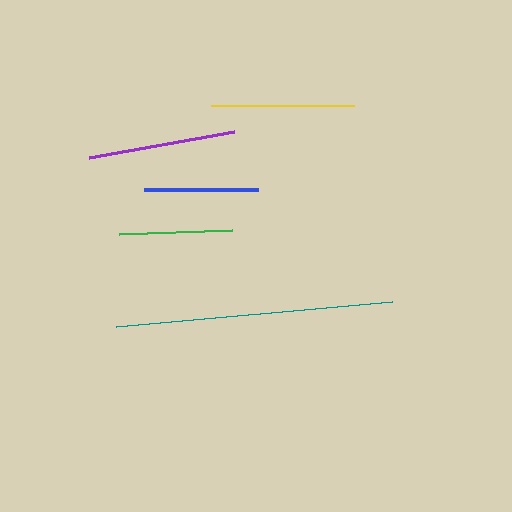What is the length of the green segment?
The green segment is approximately 113 pixels long.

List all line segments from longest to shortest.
From longest to shortest: teal, purple, yellow, blue, green.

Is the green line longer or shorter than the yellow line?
The yellow line is longer than the green line.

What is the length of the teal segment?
The teal segment is approximately 277 pixels long.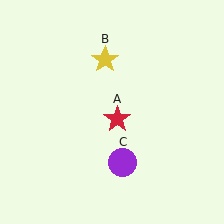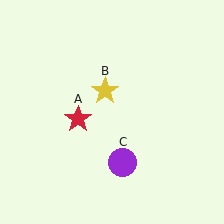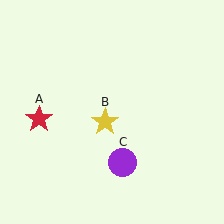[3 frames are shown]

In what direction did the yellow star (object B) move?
The yellow star (object B) moved down.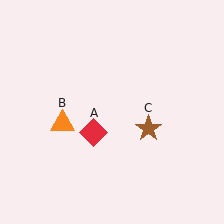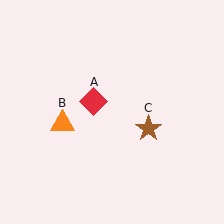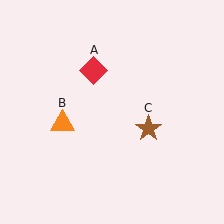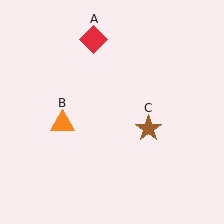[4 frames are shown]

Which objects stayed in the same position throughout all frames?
Orange triangle (object B) and brown star (object C) remained stationary.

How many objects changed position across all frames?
1 object changed position: red diamond (object A).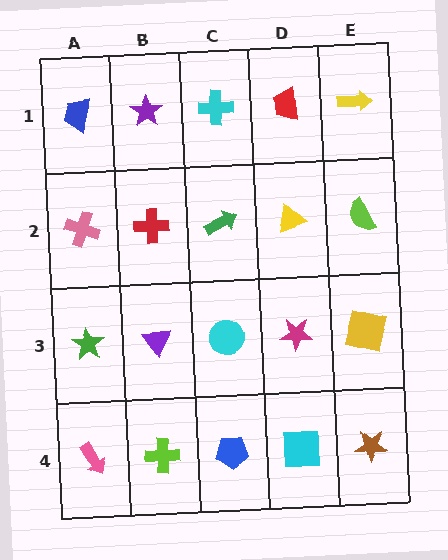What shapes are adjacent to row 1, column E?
A lime semicircle (row 2, column E), a red trapezoid (row 1, column D).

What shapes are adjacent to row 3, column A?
A pink cross (row 2, column A), a pink arrow (row 4, column A), a purple triangle (row 3, column B).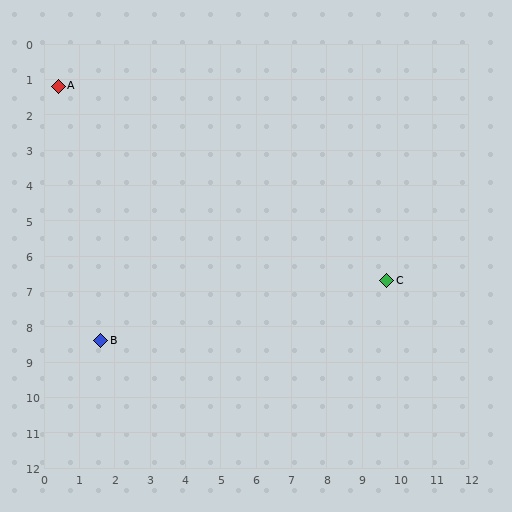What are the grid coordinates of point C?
Point C is at approximately (9.7, 6.7).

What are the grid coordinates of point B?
Point B is at approximately (1.6, 8.4).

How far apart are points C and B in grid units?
Points C and B are about 8.3 grid units apart.